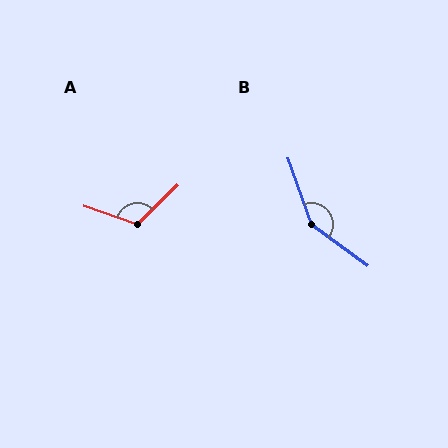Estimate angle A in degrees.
Approximately 116 degrees.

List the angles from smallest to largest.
A (116°), B (146°).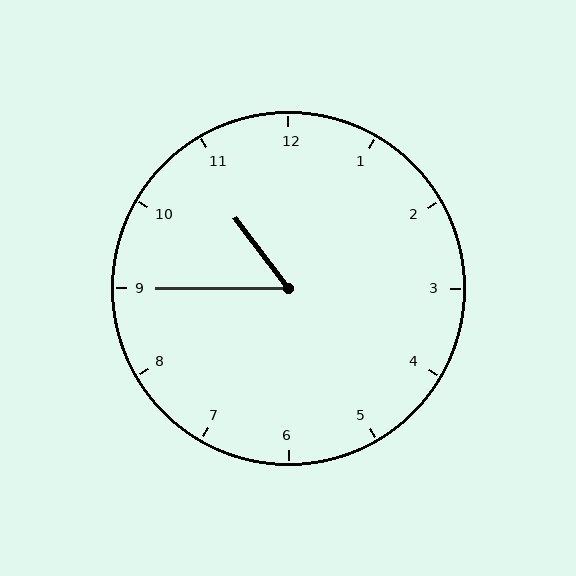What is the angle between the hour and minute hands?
Approximately 52 degrees.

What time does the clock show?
10:45.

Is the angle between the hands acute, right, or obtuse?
It is acute.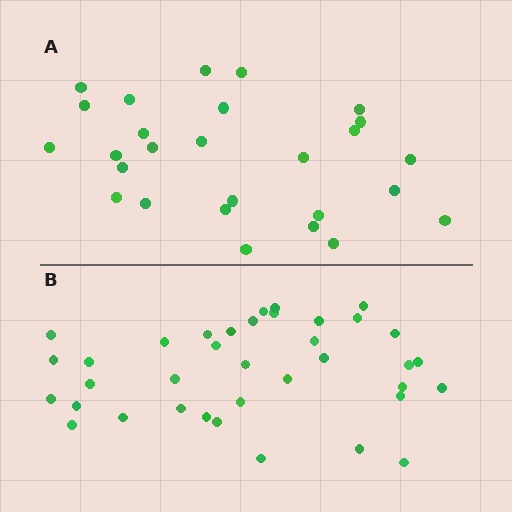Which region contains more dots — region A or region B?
Region B (the bottom region) has more dots.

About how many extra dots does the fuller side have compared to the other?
Region B has roughly 10 or so more dots than region A.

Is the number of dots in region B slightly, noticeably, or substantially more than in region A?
Region B has noticeably more, but not dramatically so. The ratio is roughly 1.4 to 1.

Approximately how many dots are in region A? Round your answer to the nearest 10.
About 30 dots. (The exact count is 27, which rounds to 30.)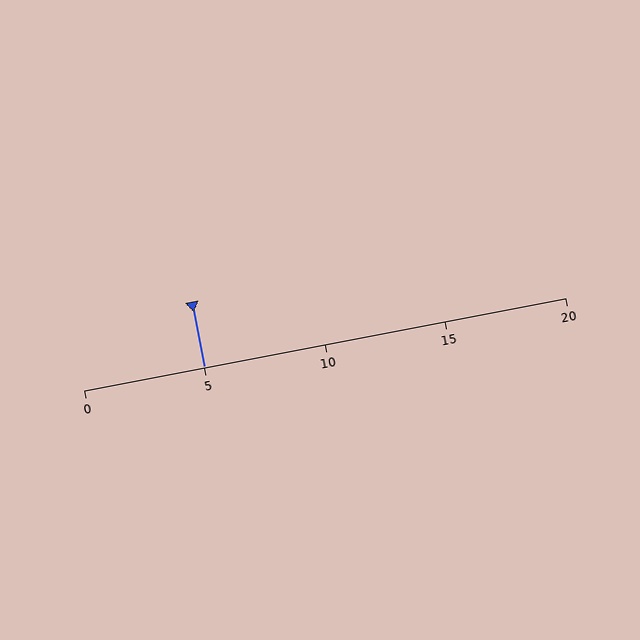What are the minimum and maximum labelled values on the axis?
The axis runs from 0 to 20.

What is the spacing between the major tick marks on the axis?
The major ticks are spaced 5 apart.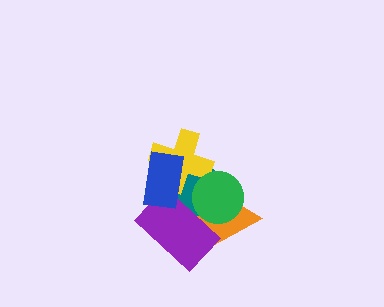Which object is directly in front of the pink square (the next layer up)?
The orange triangle is directly in front of the pink square.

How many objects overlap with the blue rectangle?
5 objects overlap with the blue rectangle.